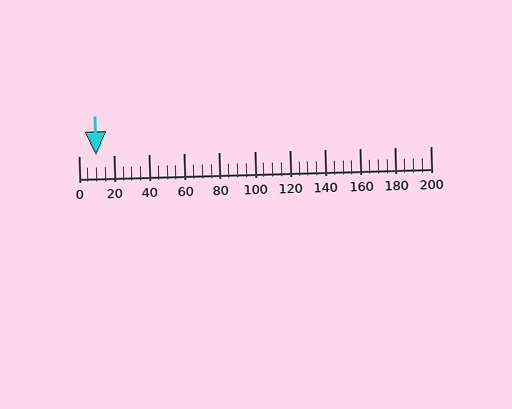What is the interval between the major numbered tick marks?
The major tick marks are spaced 20 units apart.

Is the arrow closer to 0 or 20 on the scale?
The arrow is closer to 20.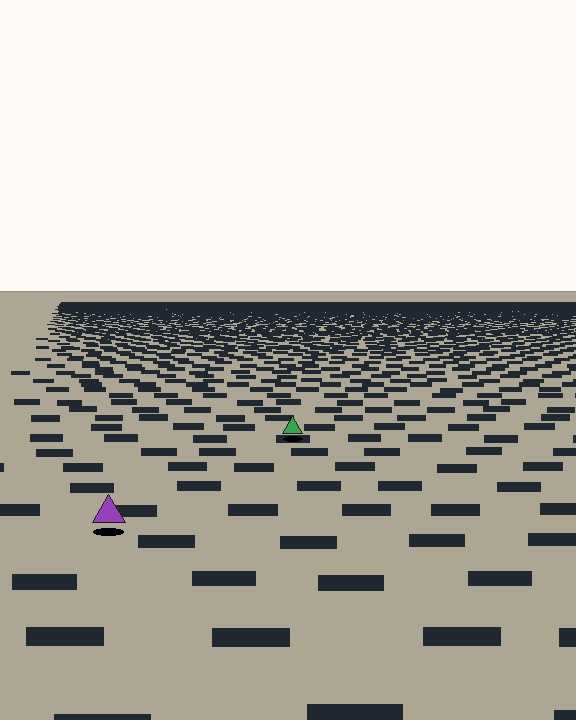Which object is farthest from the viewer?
The green triangle is farthest from the viewer. It appears smaller and the ground texture around it is denser.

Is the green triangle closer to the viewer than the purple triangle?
No. The purple triangle is closer — you can tell from the texture gradient: the ground texture is coarser near it.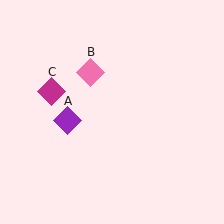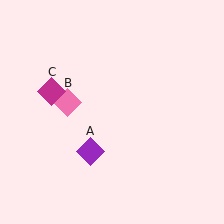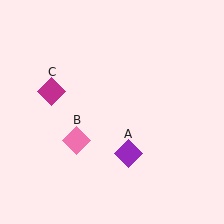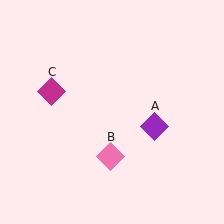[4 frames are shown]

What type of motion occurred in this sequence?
The purple diamond (object A), pink diamond (object B) rotated counterclockwise around the center of the scene.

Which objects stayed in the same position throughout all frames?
Magenta diamond (object C) remained stationary.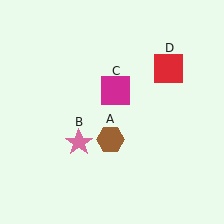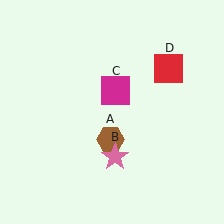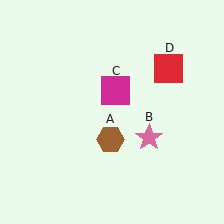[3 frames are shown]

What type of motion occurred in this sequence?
The pink star (object B) rotated counterclockwise around the center of the scene.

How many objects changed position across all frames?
1 object changed position: pink star (object B).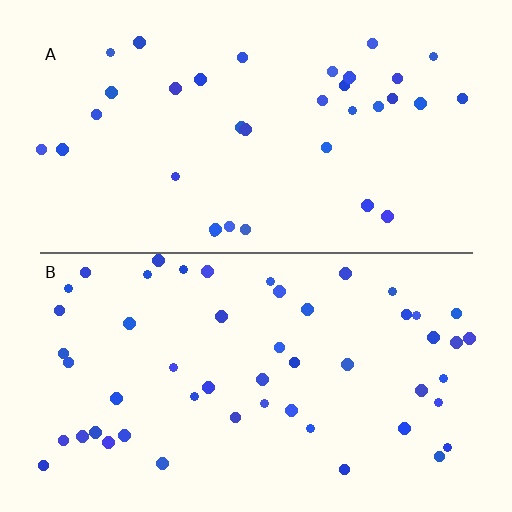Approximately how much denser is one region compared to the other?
Approximately 1.5× — region B over region A.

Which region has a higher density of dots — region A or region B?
B (the bottom).